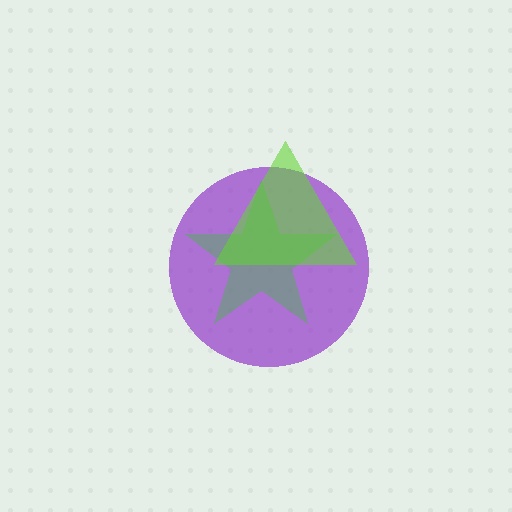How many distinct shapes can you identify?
There are 3 distinct shapes: a purple circle, a green star, a lime triangle.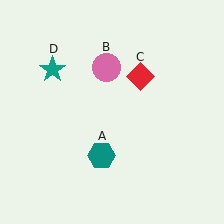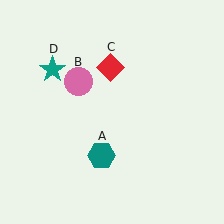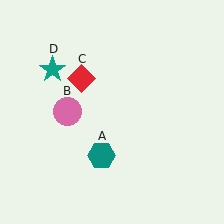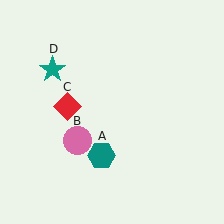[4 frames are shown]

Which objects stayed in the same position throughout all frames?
Teal hexagon (object A) and teal star (object D) remained stationary.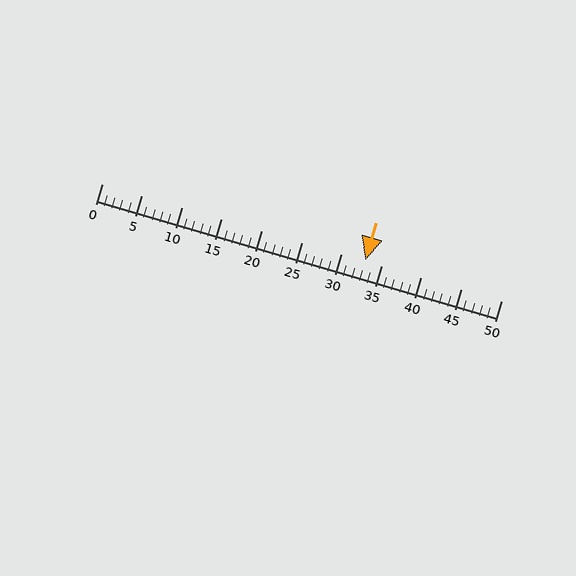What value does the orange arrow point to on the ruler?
The orange arrow points to approximately 33.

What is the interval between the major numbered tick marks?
The major tick marks are spaced 5 units apart.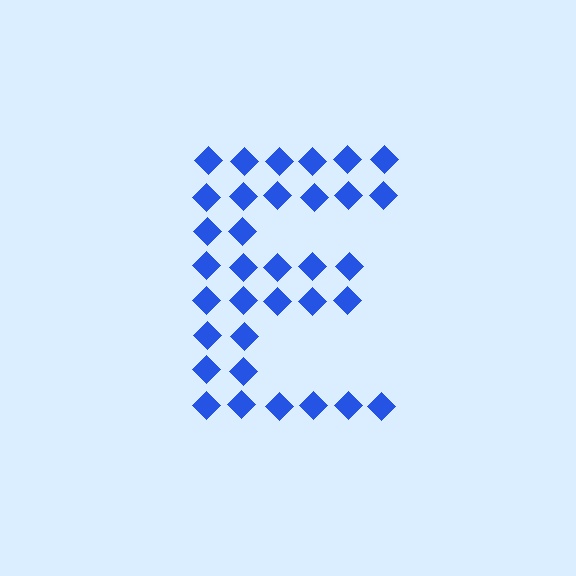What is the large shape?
The large shape is the letter E.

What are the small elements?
The small elements are diamonds.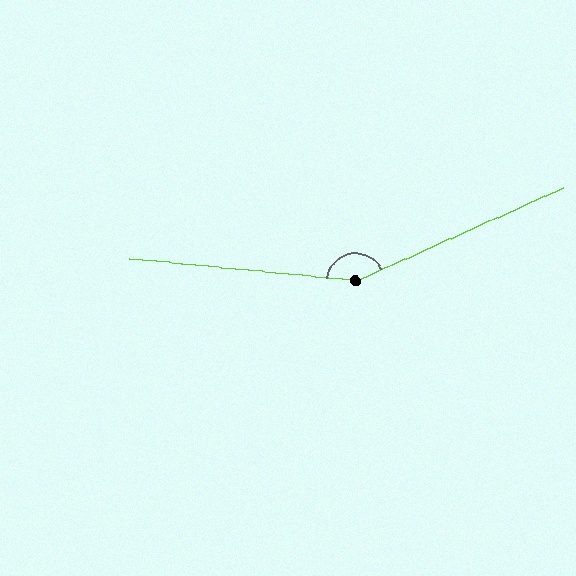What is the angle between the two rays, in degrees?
Approximately 150 degrees.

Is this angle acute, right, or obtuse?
It is obtuse.